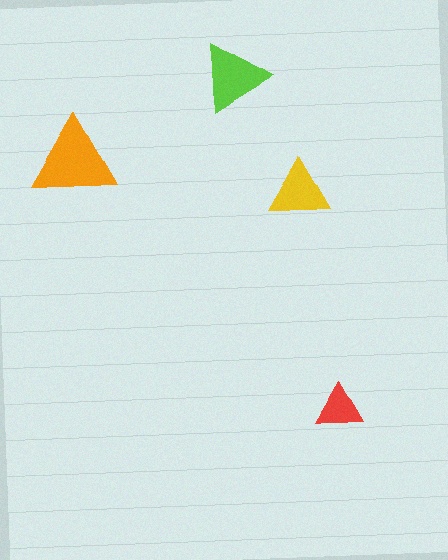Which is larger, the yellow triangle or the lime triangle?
The lime one.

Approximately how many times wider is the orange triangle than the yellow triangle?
About 1.5 times wider.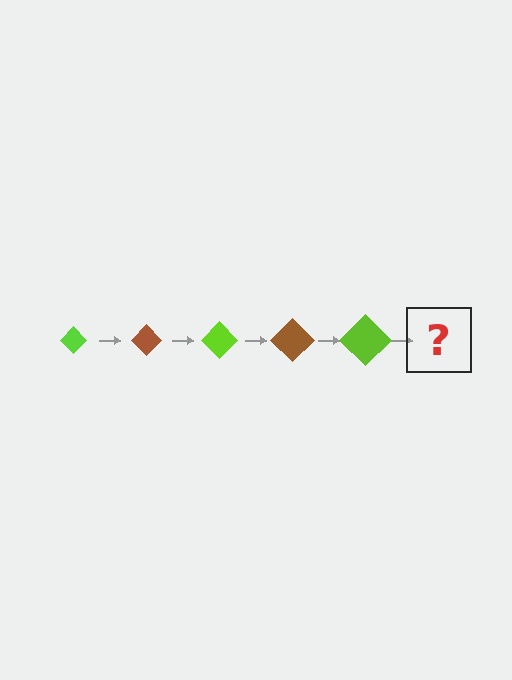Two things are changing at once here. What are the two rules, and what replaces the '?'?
The two rules are that the diamond grows larger each step and the color cycles through lime and brown. The '?' should be a brown diamond, larger than the previous one.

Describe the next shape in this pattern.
It should be a brown diamond, larger than the previous one.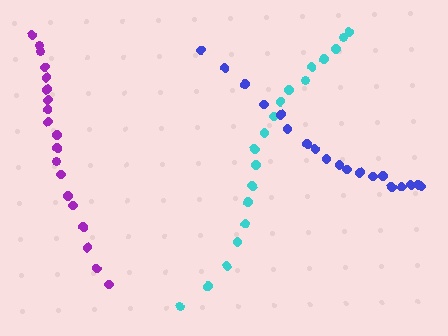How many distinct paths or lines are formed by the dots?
There are 3 distinct paths.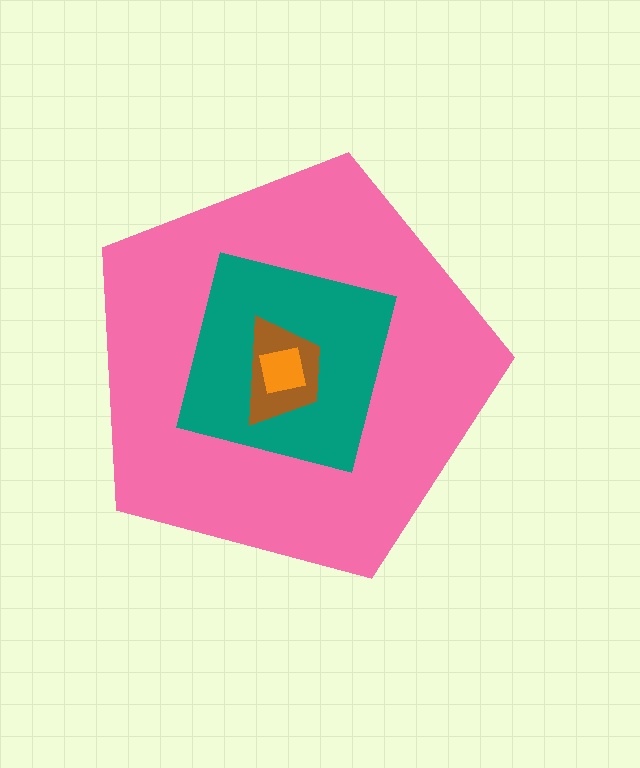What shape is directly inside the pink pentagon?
The teal square.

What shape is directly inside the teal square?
The brown trapezoid.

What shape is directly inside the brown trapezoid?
The orange square.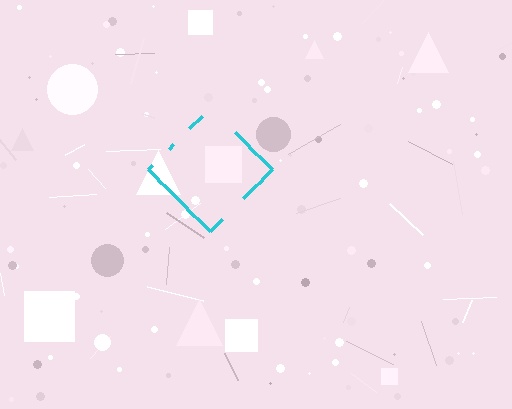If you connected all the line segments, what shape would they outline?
They would outline a diamond.